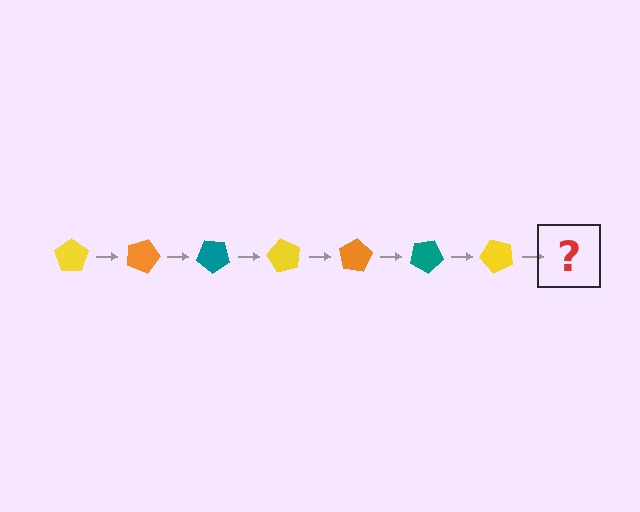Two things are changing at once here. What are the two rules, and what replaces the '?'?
The two rules are that it rotates 20 degrees each step and the color cycles through yellow, orange, and teal. The '?' should be an orange pentagon, rotated 140 degrees from the start.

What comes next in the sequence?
The next element should be an orange pentagon, rotated 140 degrees from the start.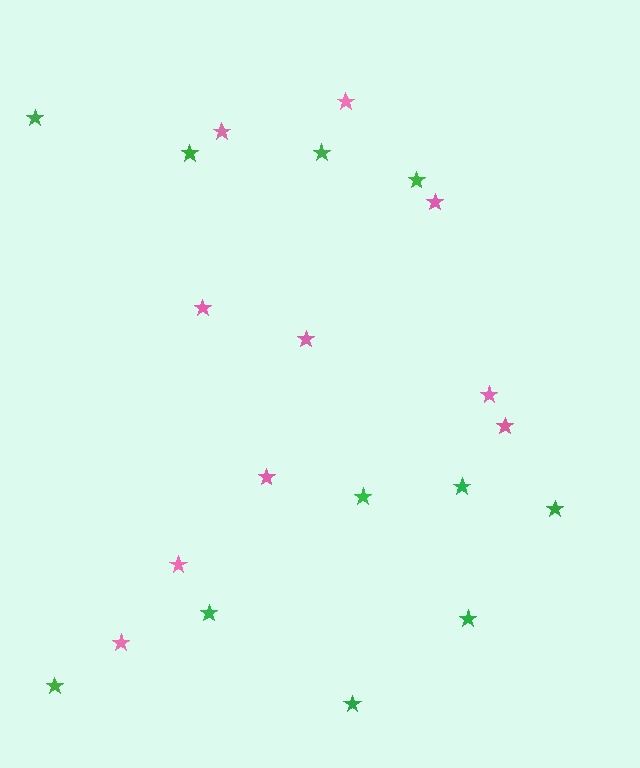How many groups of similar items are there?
There are 2 groups: one group of pink stars (10) and one group of green stars (11).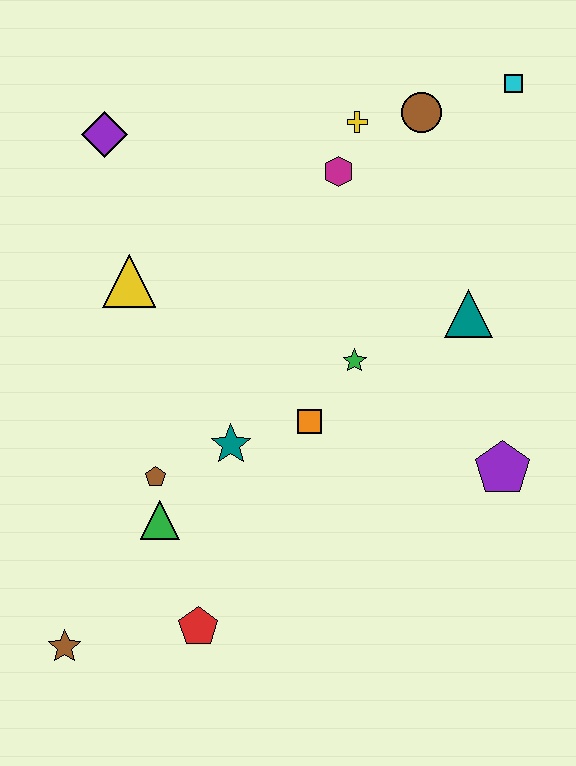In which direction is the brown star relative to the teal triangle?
The brown star is to the left of the teal triangle.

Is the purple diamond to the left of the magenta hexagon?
Yes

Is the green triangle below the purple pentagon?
Yes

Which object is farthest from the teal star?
The cyan square is farthest from the teal star.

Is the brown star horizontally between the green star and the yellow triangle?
No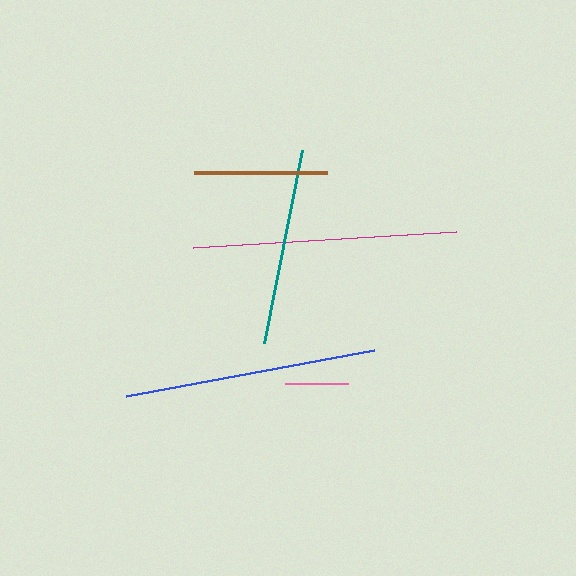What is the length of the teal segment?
The teal segment is approximately 197 pixels long.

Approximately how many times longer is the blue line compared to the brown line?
The blue line is approximately 1.9 times the length of the brown line.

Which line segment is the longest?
The magenta line is the longest at approximately 263 pixels.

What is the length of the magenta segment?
The magenta segment is approximately 263 pixels long.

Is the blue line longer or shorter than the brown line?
The blue line is longer than the brown line.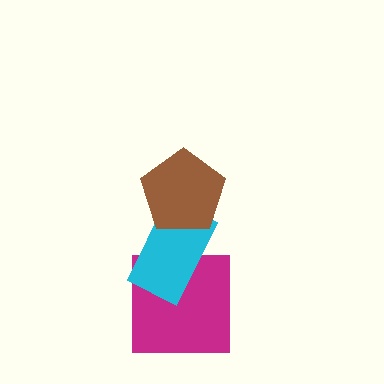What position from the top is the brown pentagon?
The brown pentagon is 1st from the top.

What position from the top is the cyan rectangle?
The cyan rectangle is 2nd from the top.